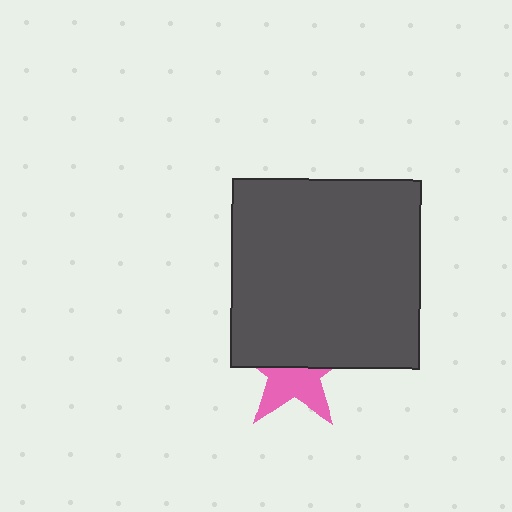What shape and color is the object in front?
The object in front is a dark gray square.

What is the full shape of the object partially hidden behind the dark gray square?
The partially hidden object is a pink star.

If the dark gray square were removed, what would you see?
You would see the complete pink star.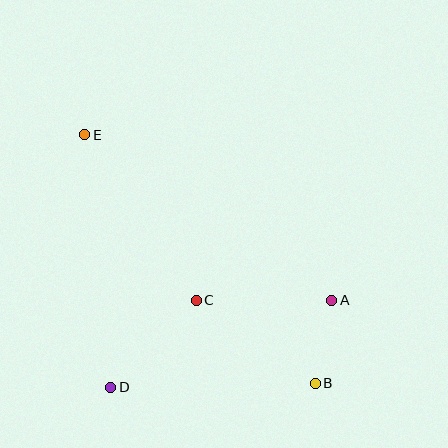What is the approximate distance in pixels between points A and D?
The distance between A and D is approximately 238 pixels.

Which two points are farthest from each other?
Points B and E are farthest from each other.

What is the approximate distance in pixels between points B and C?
The distance between B and C is approximately 145 pixels.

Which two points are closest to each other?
Points A and B are closest to each other.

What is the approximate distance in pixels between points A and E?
The distance between A and E is approximately 297 pixels.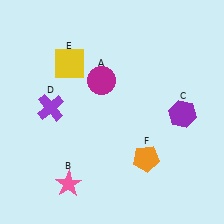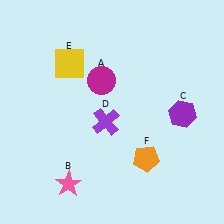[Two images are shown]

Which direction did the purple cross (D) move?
The purple cross (D) moved right.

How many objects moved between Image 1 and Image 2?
1 object moved between the two images.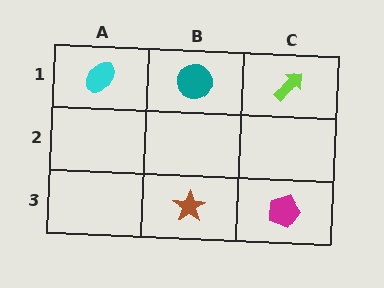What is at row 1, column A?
A cyan ellipse.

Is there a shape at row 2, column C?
No, that cell is empty.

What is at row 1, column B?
A teal circle.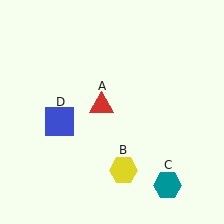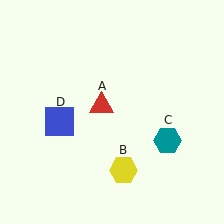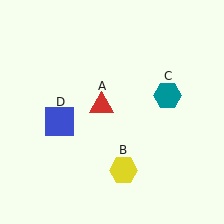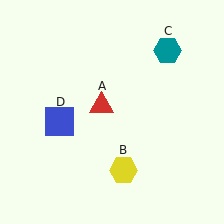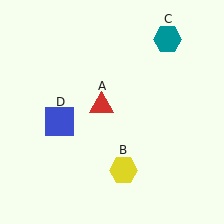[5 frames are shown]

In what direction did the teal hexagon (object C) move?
The teal hexagon (object C) moved up.